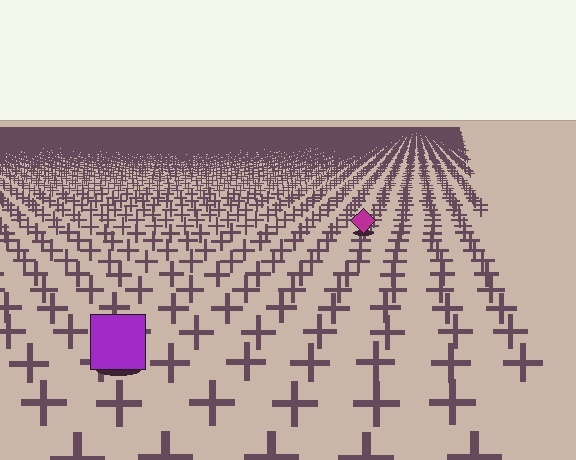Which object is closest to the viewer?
The purple square is closest. The texture marks near it are larger and more spread out.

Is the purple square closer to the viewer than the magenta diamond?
Yes. The purple square is closer — you can tell from the texture gradient: the ground texture is coarser near it.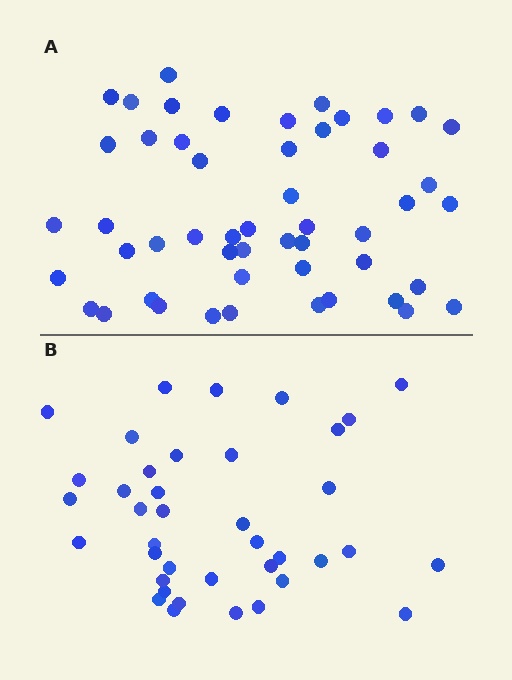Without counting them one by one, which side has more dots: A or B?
Region A (the top region) has more dots.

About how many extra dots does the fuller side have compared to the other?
Region A has roughly 12 or so more dots than region B.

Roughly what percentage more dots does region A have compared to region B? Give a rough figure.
About 30% more.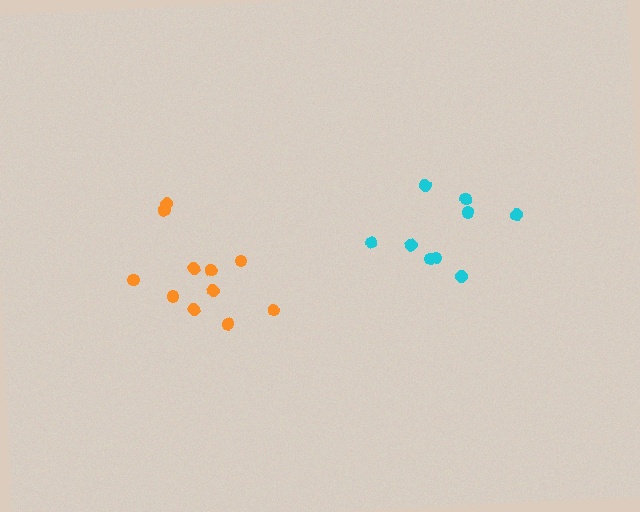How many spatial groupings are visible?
There are 2 spatial groupings.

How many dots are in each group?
Group 1: 9 dots, Group 2: 11 dots (20 total).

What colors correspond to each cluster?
The clusters are colored: cyan, orange.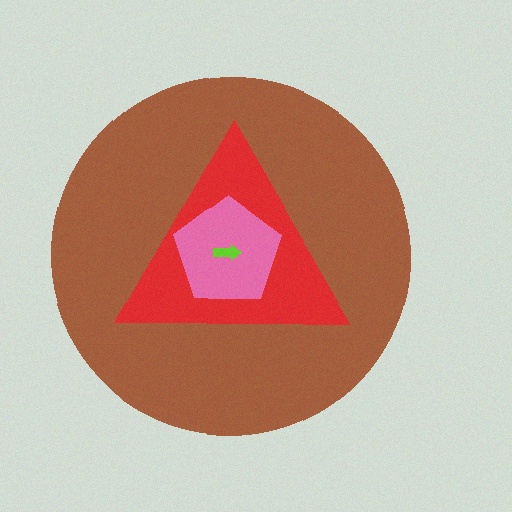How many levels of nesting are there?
4.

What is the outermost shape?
The brown circle.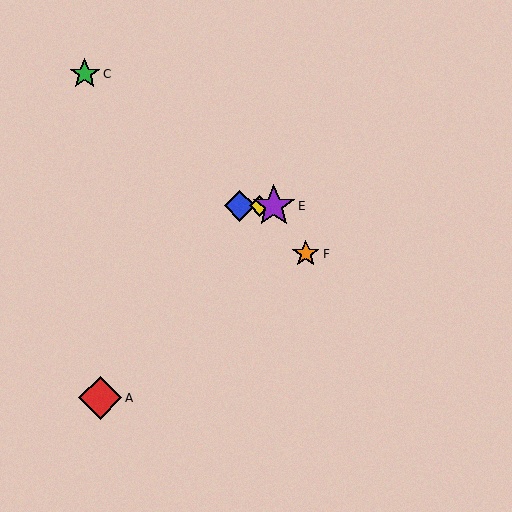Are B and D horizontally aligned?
Yes, both are at y≈206.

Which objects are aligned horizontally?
Objects B, D, E are aligned horizontally.